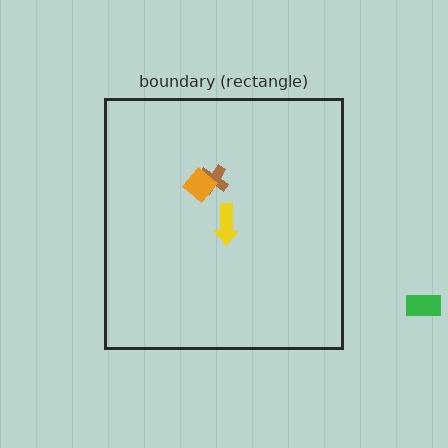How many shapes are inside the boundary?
3 inside, 1 outside.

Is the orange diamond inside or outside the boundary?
Inside.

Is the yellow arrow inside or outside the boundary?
Inside.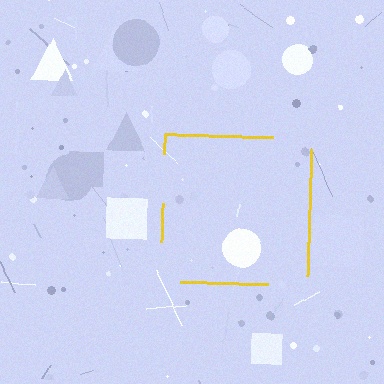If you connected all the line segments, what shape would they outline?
They would outline a square.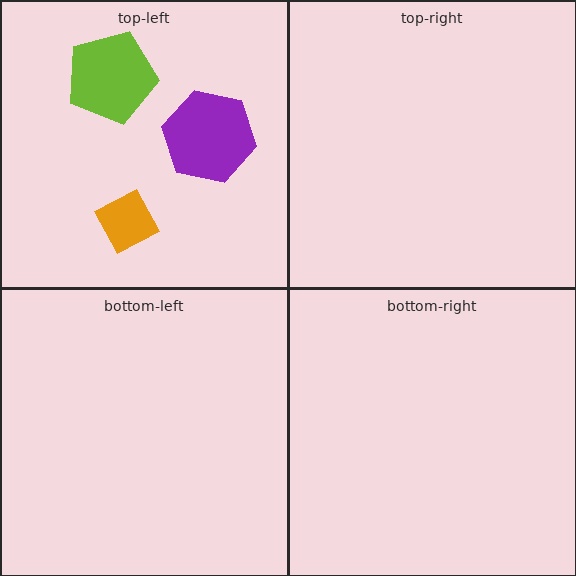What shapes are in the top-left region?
The lime pentagon, the purple hexagon, the orange diamond.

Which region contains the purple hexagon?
The top-left region.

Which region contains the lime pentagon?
The top-left region.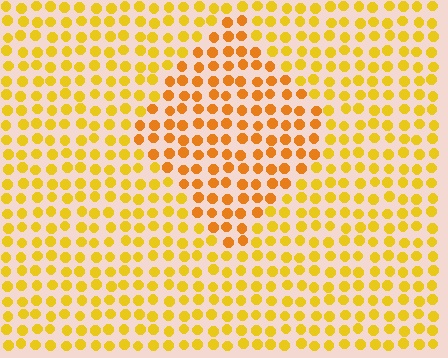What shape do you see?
I see a diamond.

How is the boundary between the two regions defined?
The boundary is defined purely by a slight shift in hue (about 22 degrees). Spacing, size, and orientation are identical on both sides.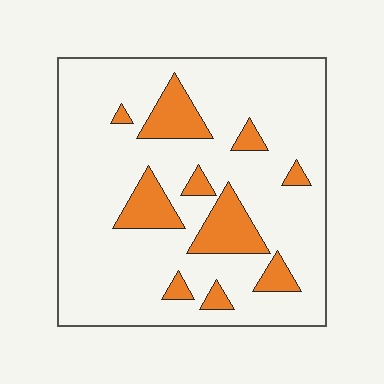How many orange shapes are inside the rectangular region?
10.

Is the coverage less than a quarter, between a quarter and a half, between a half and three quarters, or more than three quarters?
Less than a quarter.